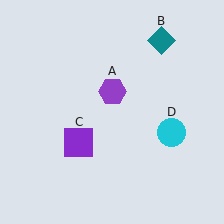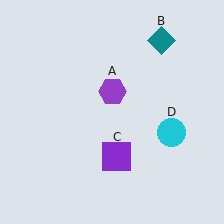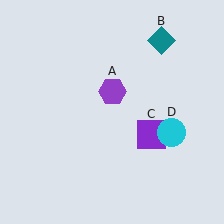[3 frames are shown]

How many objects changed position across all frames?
1 object changed position: purple square (object C).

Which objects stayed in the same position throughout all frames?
Purple hexagon (object A) and teal diamond (object B) and cyan circle (object D) remained stationary.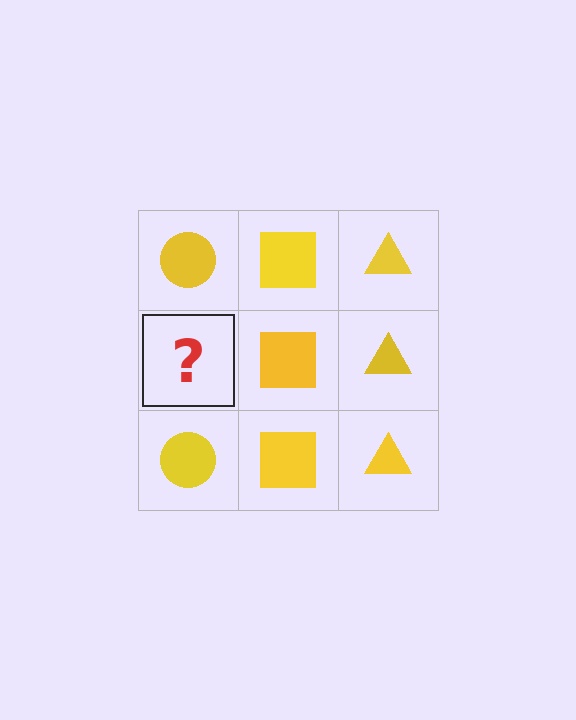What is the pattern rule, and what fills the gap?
The rule is that each column has a consistent shape. The gap should be filled with a yellow circle.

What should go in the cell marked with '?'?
The missing cell should contain a yellow circle.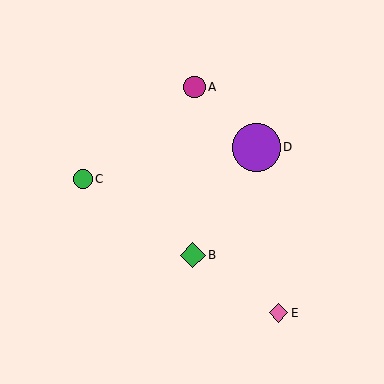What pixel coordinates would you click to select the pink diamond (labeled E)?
Click at (279, 313) to select the pink diamond E.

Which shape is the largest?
The purple circle (labeled D) is the largest.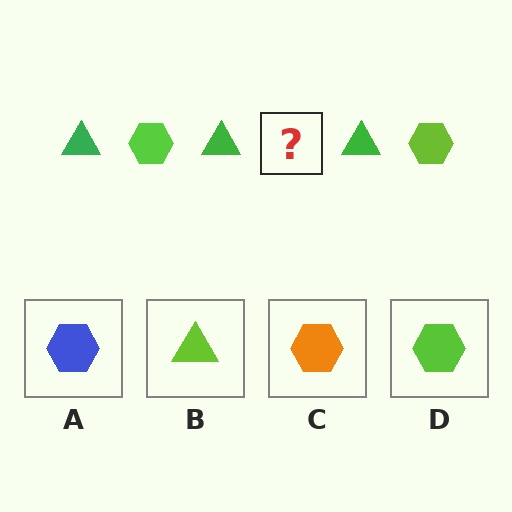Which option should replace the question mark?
Option D.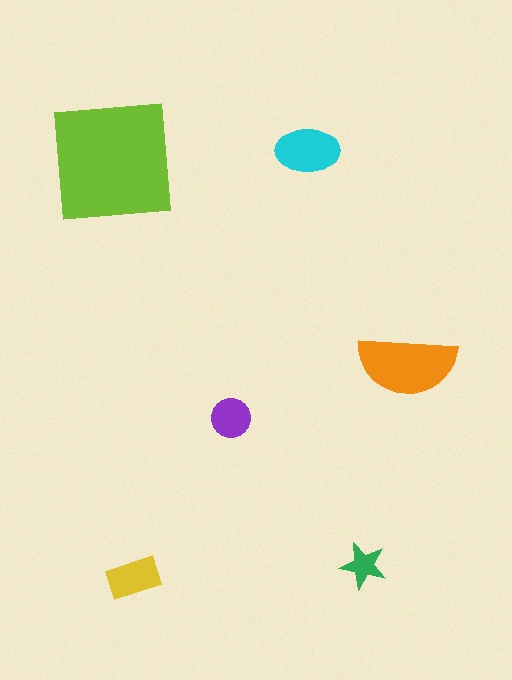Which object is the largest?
The lime square.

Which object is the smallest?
The green star.